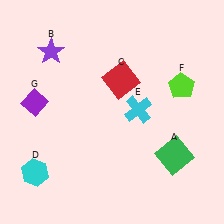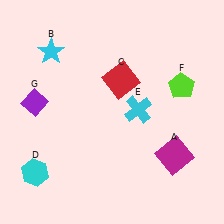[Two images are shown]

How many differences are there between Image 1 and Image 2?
There are 2 differences between the two images.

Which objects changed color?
A changed from green to magenta. B changed from purple to cyan.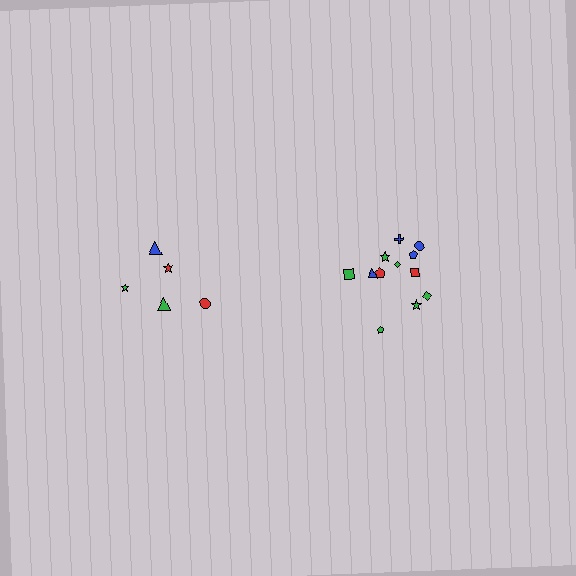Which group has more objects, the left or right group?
The right group.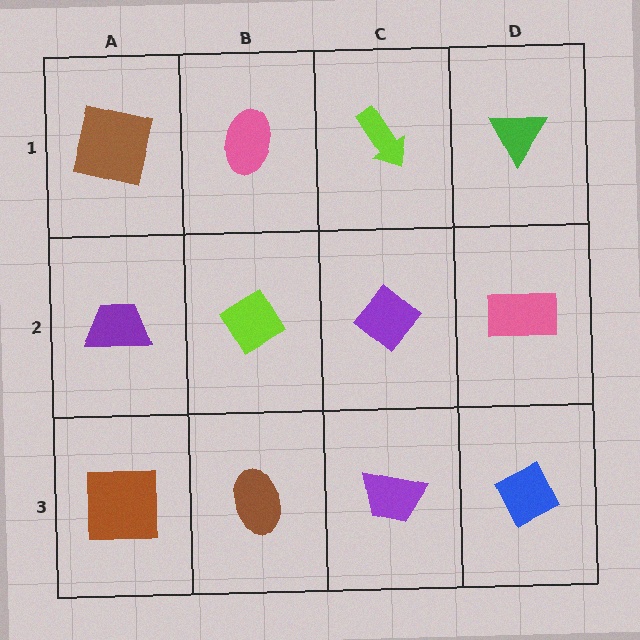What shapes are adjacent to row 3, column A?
A purple trapezoid (row 2, column A), a brown ellipse (row 3, column B).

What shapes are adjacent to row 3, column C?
A purple diamond (row 2, column C), a brown ellipse (row 3, column B), a blue diamond (row 3, column D).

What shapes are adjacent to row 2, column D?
A green triangle (row 1, column D), a blue diamond (row 3, column D), a purple diamond (row 2, column C).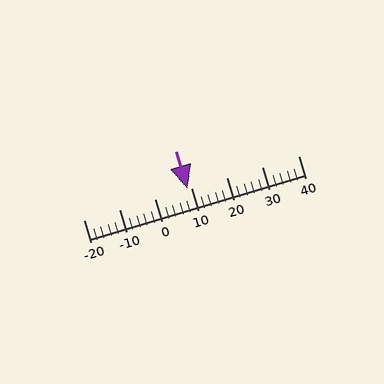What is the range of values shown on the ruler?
The ruler shows values from -20 to 40.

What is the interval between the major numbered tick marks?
The major tick marks are spaced 10 units apart.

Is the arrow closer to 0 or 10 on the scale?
The arrow is closer to 10.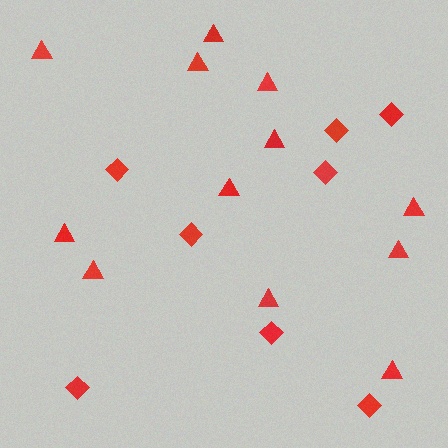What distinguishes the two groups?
There are 2 groups: one group of triangles (12) and one group of diamonds (8).